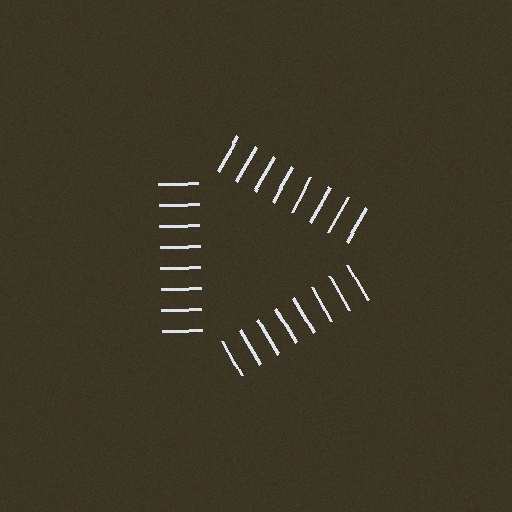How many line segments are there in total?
24 — 8 along each of the 3 edges.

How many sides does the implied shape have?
3 sides — the line-ends trace a triangle.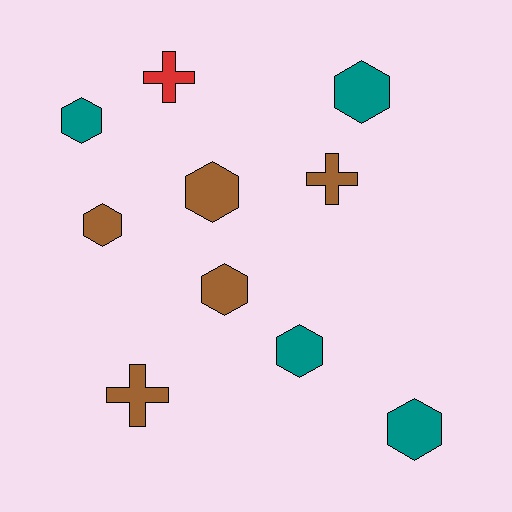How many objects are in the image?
There are 10 objects.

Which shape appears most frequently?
Hexagon, with 7 objects.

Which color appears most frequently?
Brown, with 5 objects.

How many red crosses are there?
There is 1 red cross.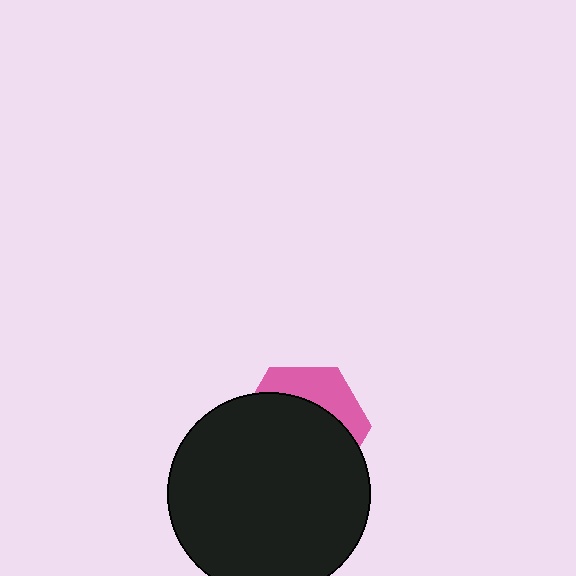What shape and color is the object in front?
The object in front is a black circle.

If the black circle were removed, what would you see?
You would see the complete pink hexagon.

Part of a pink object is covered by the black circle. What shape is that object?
It is a hexagon.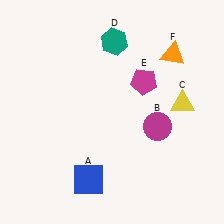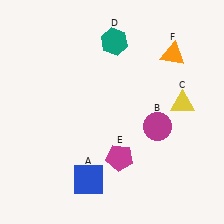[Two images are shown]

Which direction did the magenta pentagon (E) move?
The magenta pentagon (E) moved down.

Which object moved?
The magenta pentagon (E) moved down.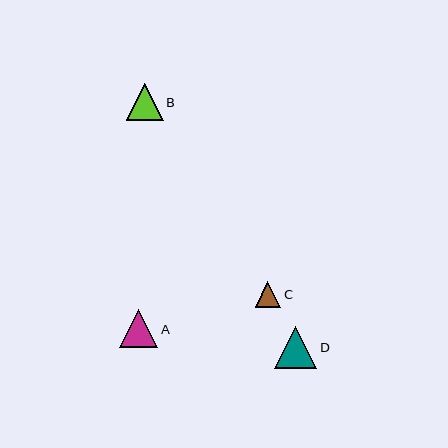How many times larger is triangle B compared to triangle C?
Triangle B is approximately 1.4 times the size of triangle C.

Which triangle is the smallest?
Triangle C is the smallest with a size of approximately 26 pixels.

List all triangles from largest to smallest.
From largest to smallest: D, A, B, C.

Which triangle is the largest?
Triangle D is the largest with a size of approximately 42 pixels.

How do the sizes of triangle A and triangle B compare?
Triangle A and triangle B are approximately the same size.